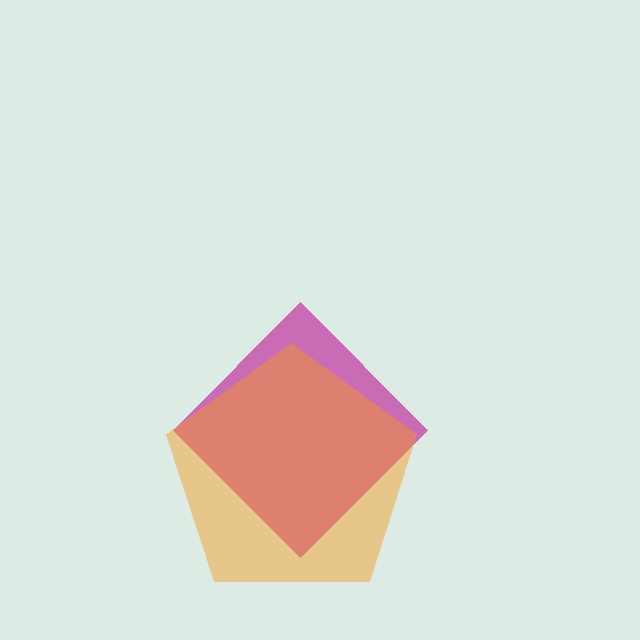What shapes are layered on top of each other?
The layered shapes are: a magenta diamond, an orange pentagon.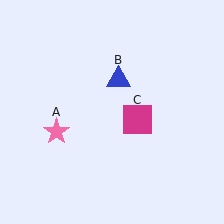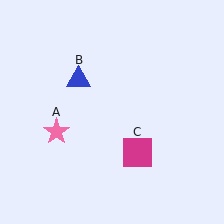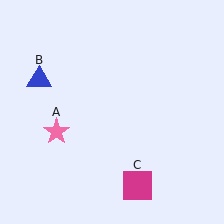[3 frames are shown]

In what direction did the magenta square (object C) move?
The magenta square (object C) moved down.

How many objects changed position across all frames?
2 objects changed position: blue triangle (object B), magenta square (object C).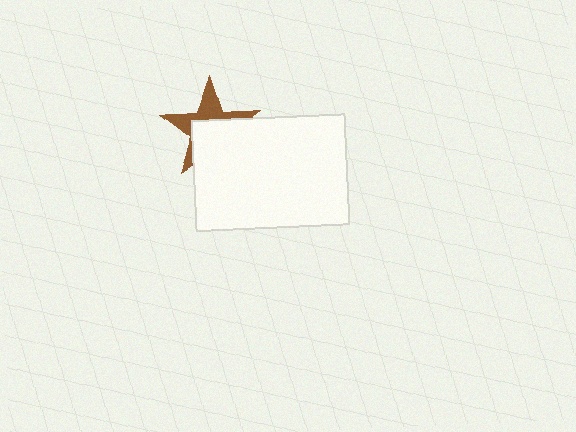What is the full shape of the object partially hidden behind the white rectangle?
The partially hidden object is a brown star.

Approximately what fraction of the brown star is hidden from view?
Roughly 56% of the brown star is hidden behind the white rectangle.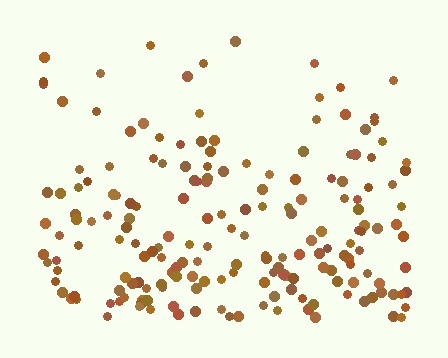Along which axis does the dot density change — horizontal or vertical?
Vertical.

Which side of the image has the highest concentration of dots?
The bottom.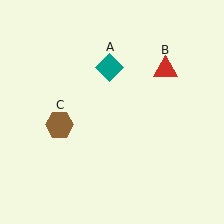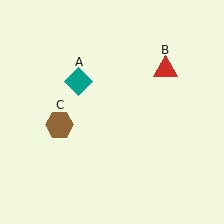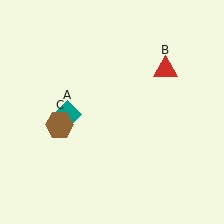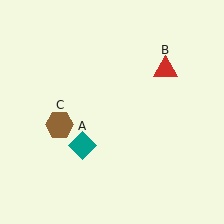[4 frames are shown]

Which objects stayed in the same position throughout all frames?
Red triangle (object B) and brown hexagon (object C) remained stationary.